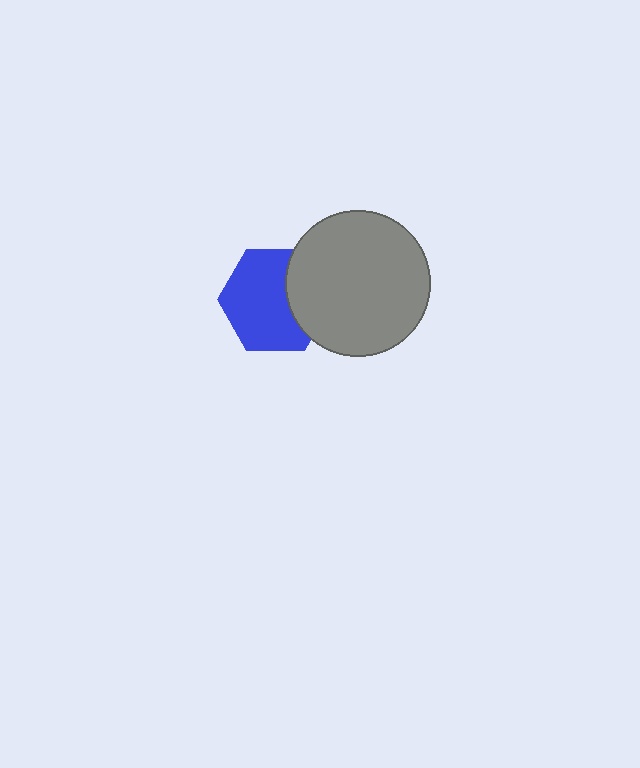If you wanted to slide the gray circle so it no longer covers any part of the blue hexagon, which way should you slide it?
Slide it right — that is the most direct way to separate the two shapes.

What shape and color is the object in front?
The object in front is a gray circle.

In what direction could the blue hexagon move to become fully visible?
The blue hexagon could move left. That would shift it out from behind the gray circle entirely.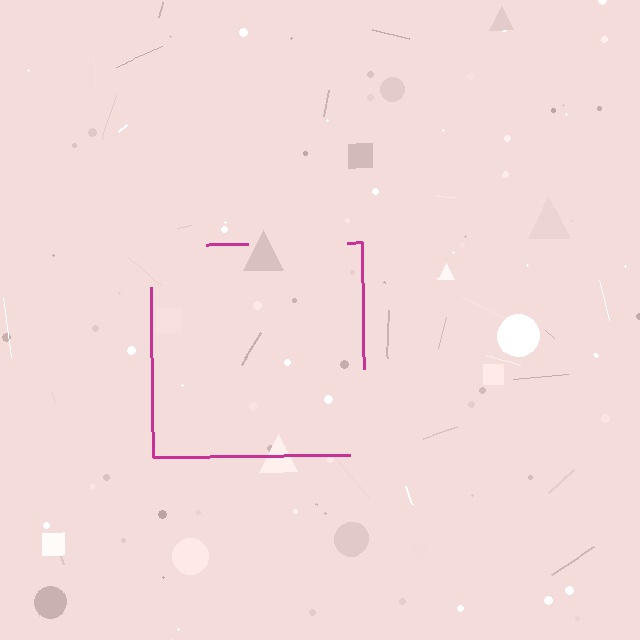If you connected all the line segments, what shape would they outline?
They would outline a square.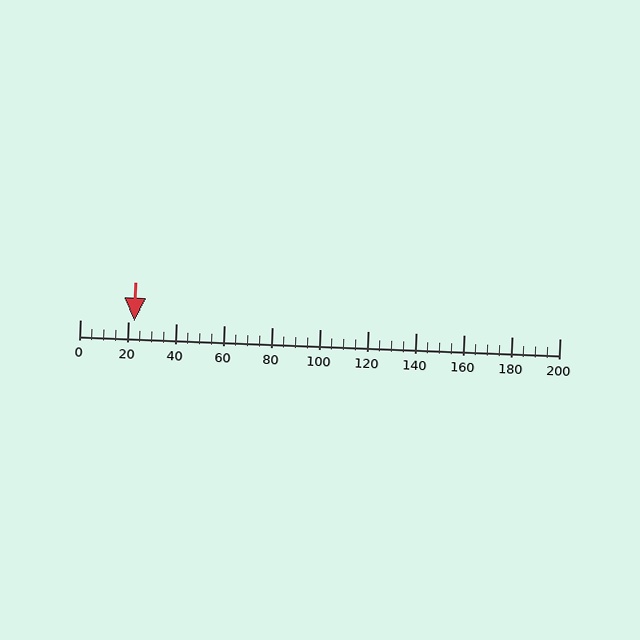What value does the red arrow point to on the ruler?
The red arrow points to approximately 22.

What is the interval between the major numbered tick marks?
The major tick marks are spaced 20 units apart.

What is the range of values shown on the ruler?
The ruler shows values from 0 to 200.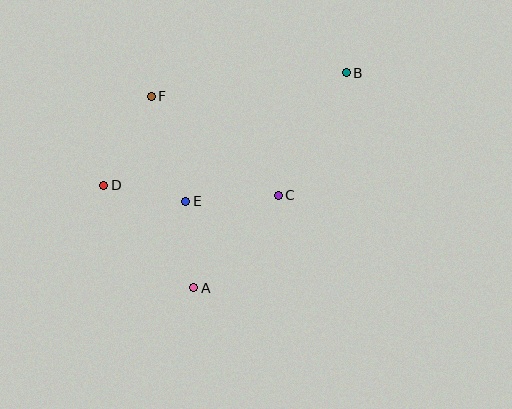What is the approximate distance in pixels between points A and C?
The distance between A and C is approximately 125 pixels.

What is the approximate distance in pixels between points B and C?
The distance between B and C is approximately 140 pixels.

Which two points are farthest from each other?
Points B and D are farthest from each other.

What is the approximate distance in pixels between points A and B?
The distance between A and B is approximately 263 pixels.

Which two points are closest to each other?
Points D and E are closest to each other.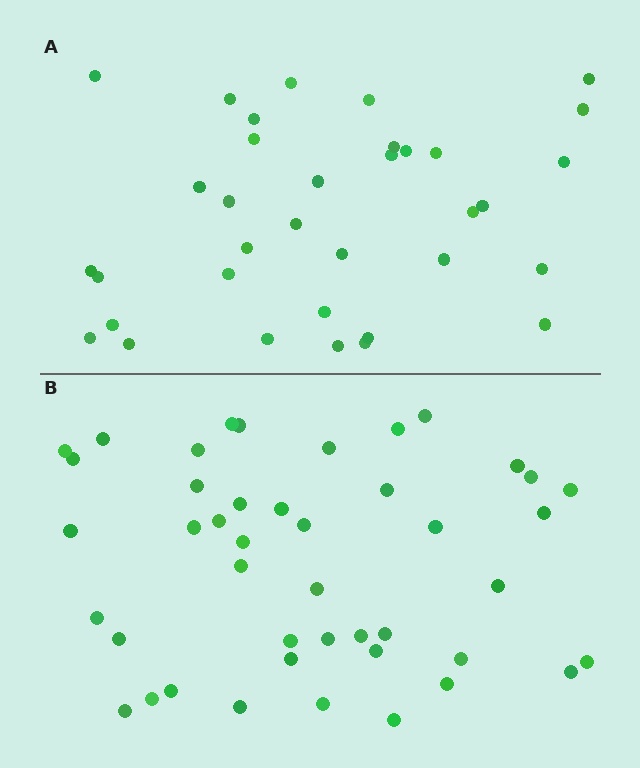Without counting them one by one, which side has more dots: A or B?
Region B (the bottom region) has more dots.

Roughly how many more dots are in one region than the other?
Region B has roughly 8 or so more dots than region A.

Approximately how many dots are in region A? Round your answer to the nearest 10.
About 40 dots. (The exact count is 35, which rounds to 40.)